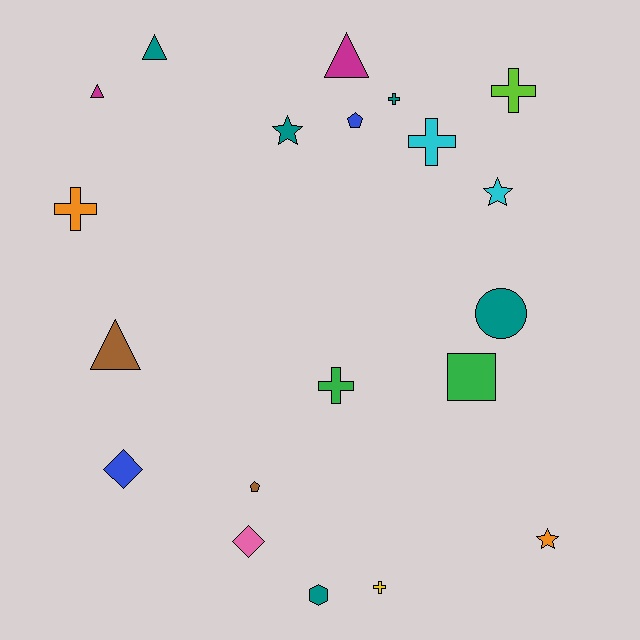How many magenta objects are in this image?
There are 2 magenta objects.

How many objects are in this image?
There are 20 objects.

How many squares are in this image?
There is 1 square.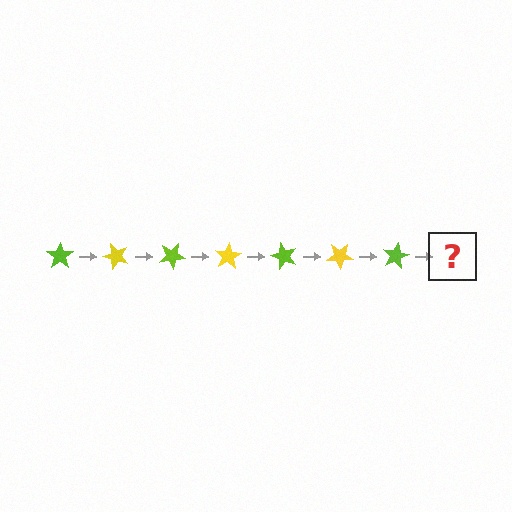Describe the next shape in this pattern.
It should be a yellow star, rotated 350 degrees from the start.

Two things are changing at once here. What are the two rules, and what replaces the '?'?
The two rules are that it rotates 50 degrees each step and the color cycles through lime and yellow. The '?' should be a yellow star, rotated 350 degrees from the start.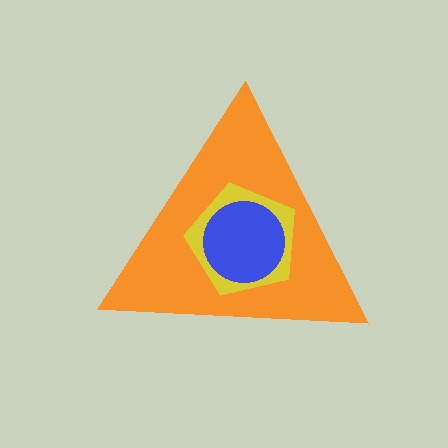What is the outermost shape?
The orange triangle.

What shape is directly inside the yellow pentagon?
The blue circle.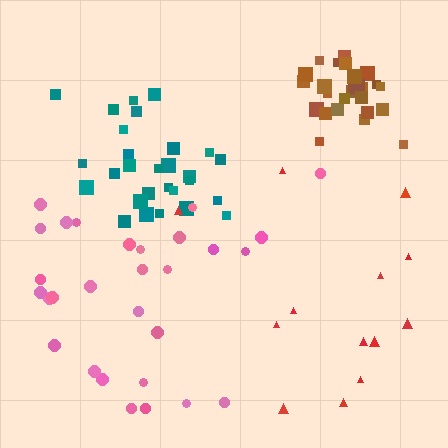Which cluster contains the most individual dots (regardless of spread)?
Teal (29).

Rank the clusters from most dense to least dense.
brown, teal, pink, red.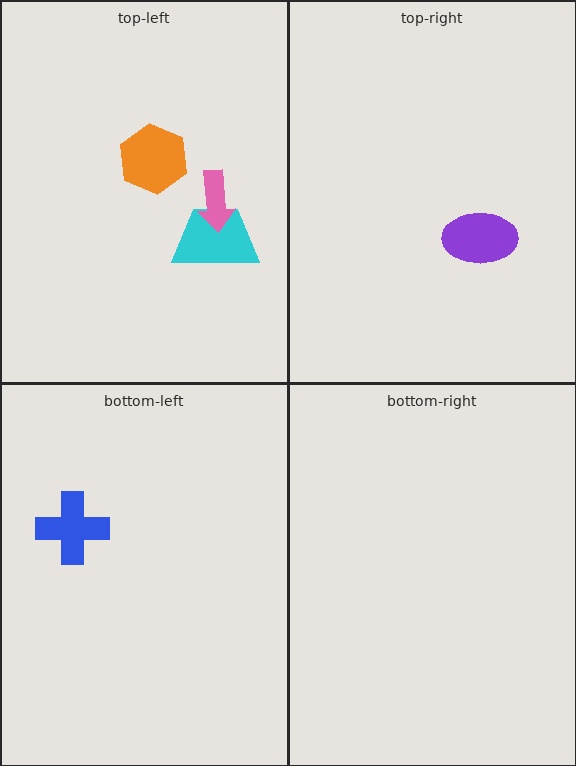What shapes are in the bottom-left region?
The blue cross.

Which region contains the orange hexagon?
The top-left region.